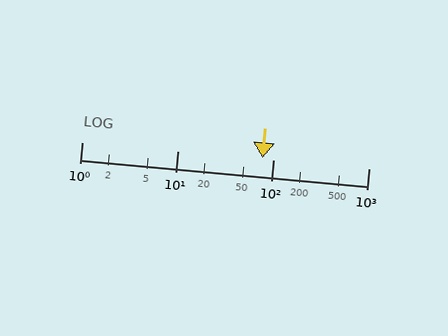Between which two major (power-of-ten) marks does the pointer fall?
The pointer is between 10 and 100.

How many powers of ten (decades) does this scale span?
The scale spans 3 decades, from 1 to 1000.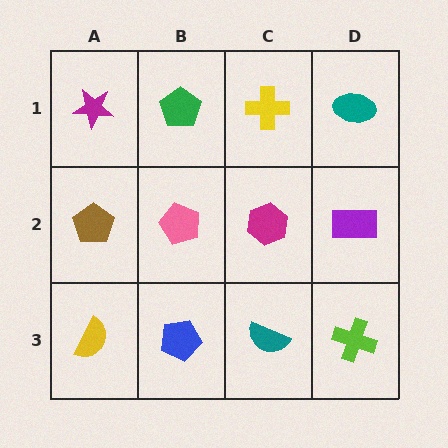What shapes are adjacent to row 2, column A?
A magenta star (row 1, column A), a yellow semicircle (row 3, column A), a pink pentagon (row 2, column B).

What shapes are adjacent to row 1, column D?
A purple rectangle (row 2, column D), a yellow cross (row 1, column C).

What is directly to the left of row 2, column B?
A brown pentagon.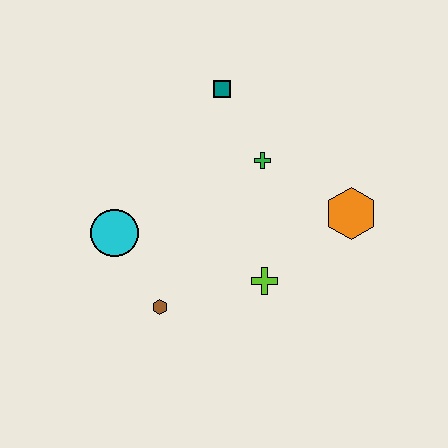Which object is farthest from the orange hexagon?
The cyan circle is farthest from the orange hexagon.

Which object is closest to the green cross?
The teal square is closest to the green cross.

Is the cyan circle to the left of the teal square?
Yes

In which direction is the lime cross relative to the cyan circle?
The lime cross is to the right of the cyan circle.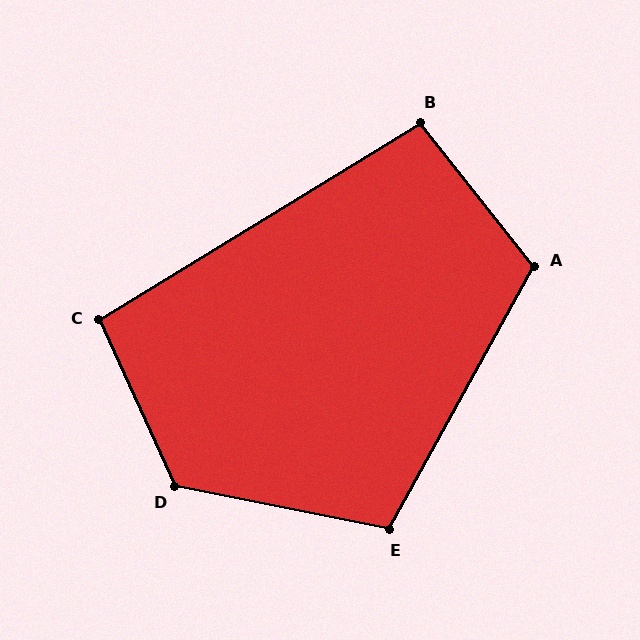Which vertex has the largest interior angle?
D, at approximately 126 degrees.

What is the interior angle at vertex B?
Approximately 97 degrees (obtuse).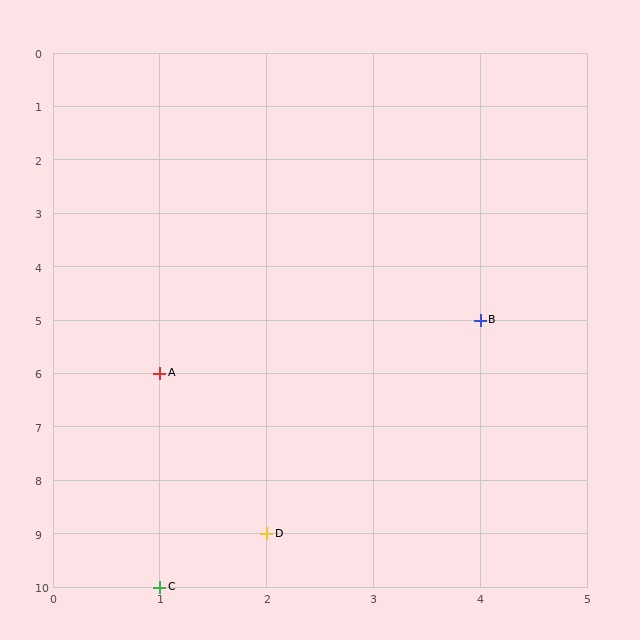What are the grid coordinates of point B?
Point B is at grid coordinates (4, 5).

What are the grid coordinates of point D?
Point D is at grid coordinates (2, 9).